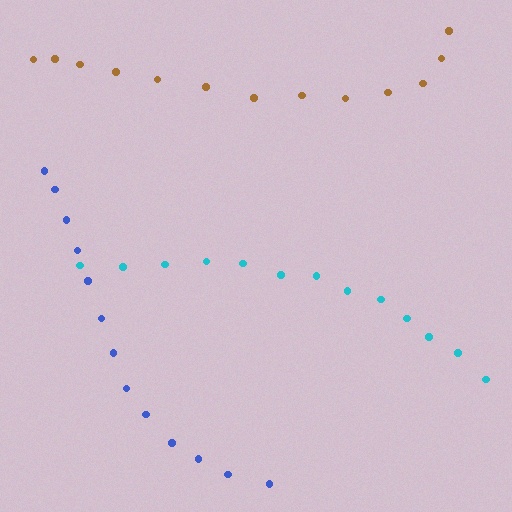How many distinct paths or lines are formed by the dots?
There are 3 distinct paths.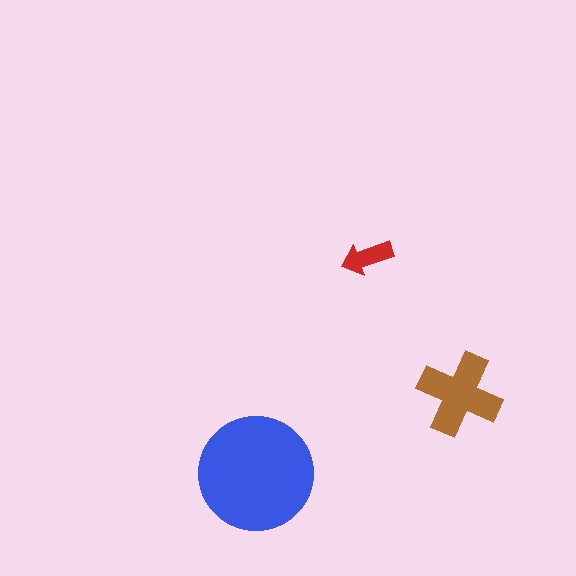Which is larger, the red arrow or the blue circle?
The blue circle.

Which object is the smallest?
The red arrow.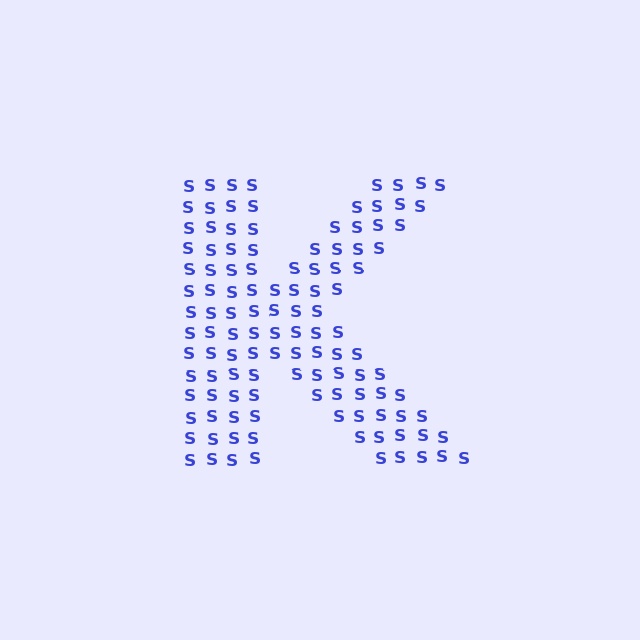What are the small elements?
The small elements are letter S's.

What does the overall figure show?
The overall figure shows the letter K.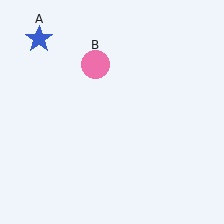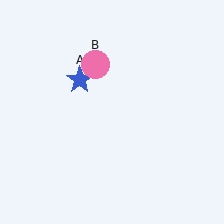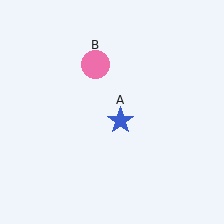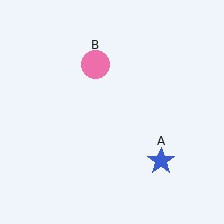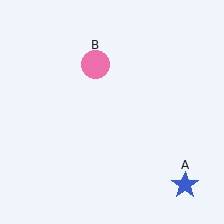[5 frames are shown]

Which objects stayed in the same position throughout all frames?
Pink circle (object B) remained stationary.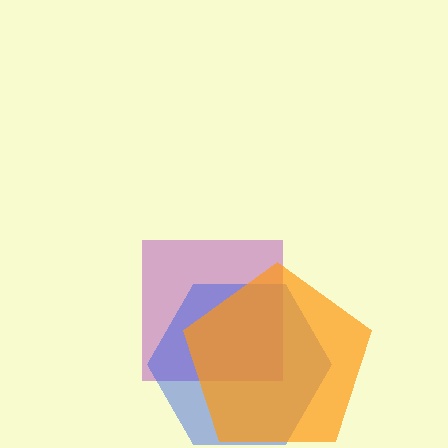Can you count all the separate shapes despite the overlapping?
Yes, there are 3 separate shapes.